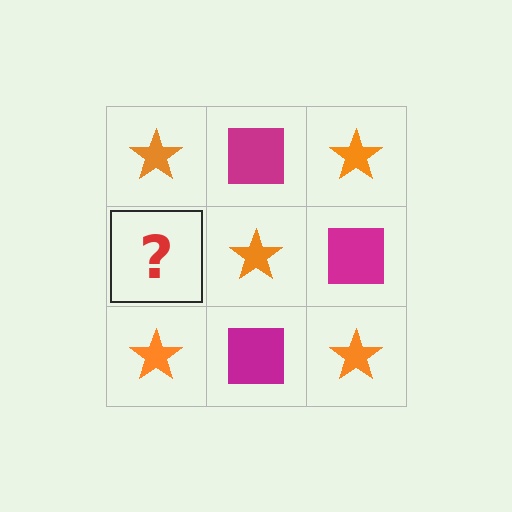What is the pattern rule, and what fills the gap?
The rule is that it alternates orange star and magenta square in a checkerboard pattern. The gap should be filled with a magenta square.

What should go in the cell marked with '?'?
The missing cell should contain a magenta square.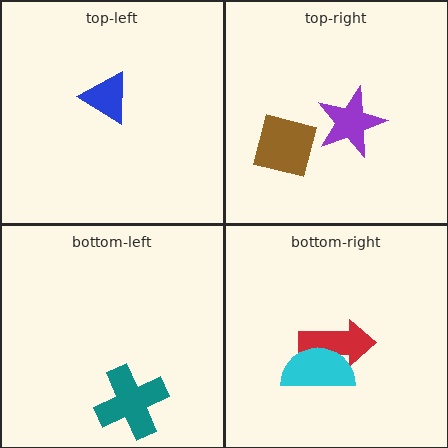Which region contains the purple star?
The top-right region.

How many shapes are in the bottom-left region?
1.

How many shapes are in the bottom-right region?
2.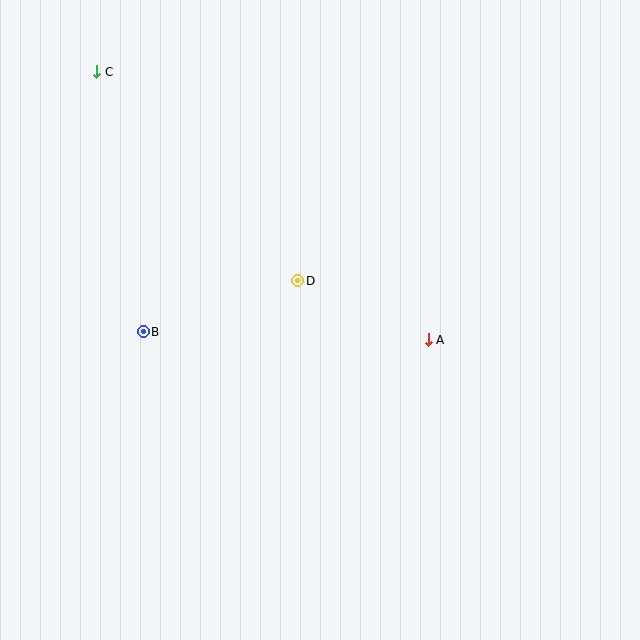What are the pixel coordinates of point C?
Point C is at (97, 72).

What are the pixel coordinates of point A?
Point A is at (428, 340).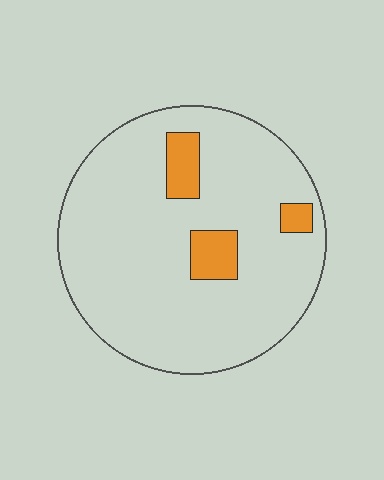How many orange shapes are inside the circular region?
3.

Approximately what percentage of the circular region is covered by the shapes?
Approximately 10%.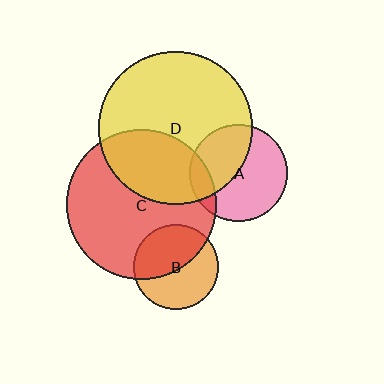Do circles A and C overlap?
Yes.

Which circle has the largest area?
Circle D (yellow).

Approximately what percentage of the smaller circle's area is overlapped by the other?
Approximately 15%.